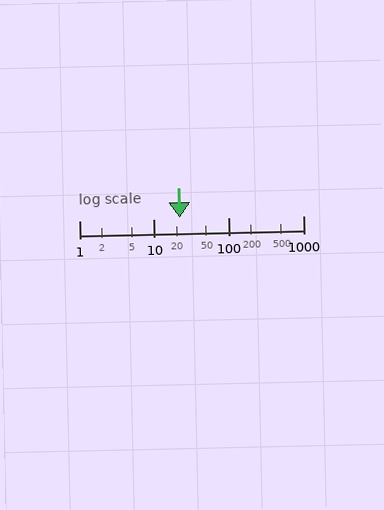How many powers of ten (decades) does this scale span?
The scale spans 3 decades, from 1 to 1000.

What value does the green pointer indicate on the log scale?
The pointer indicates approximately 22.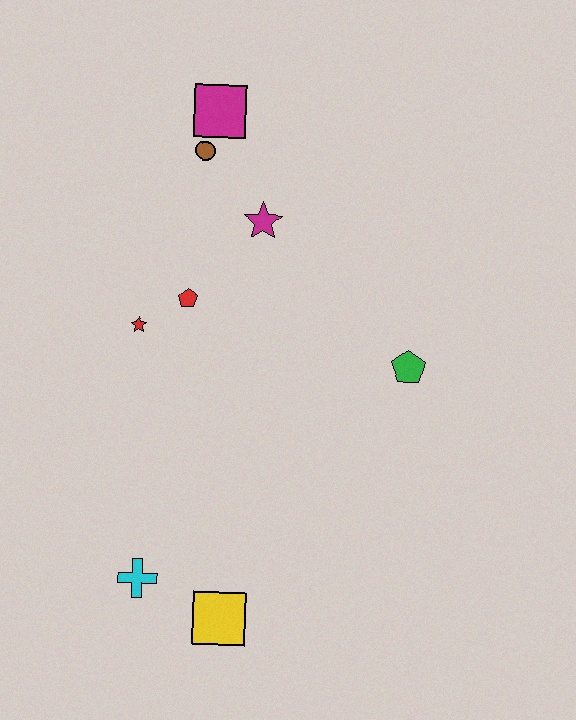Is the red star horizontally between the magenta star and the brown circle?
No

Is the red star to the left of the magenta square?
Yes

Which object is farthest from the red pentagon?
The yellow square is farthest from the red pentagon.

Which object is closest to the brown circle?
The magenta square is closest to the brown circle.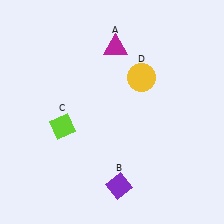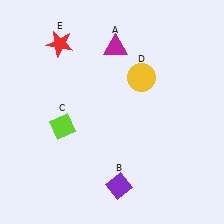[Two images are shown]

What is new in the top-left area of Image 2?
A red star (E) was added in the top-left area of Image 2.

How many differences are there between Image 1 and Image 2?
There is 1 difference between the two images.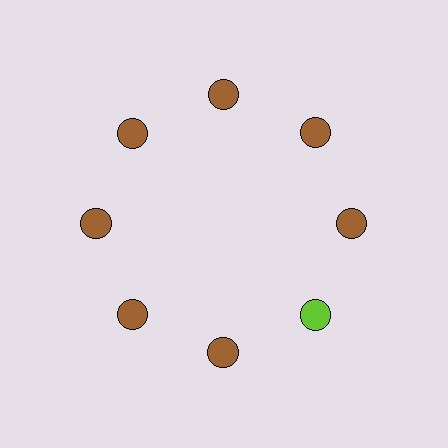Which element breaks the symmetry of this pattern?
The lime circle at roughly the 4 o'clock position breaks the symmetry. All other shapes are brown circles.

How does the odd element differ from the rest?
It has a different color: lime instead of brown.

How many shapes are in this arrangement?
There are 8 shapes arranged in a ring pattern.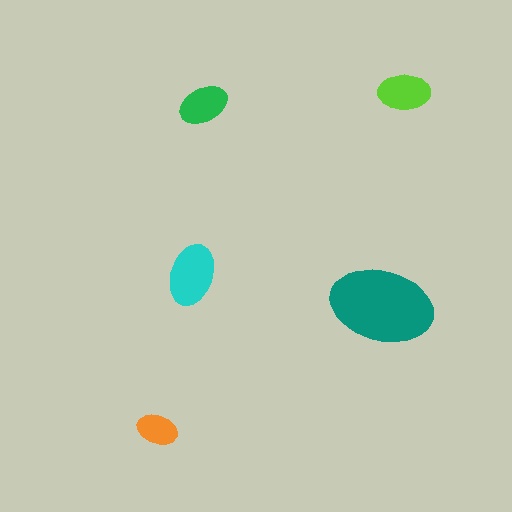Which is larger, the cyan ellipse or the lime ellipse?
The cyan one.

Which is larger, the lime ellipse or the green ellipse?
The lime one.